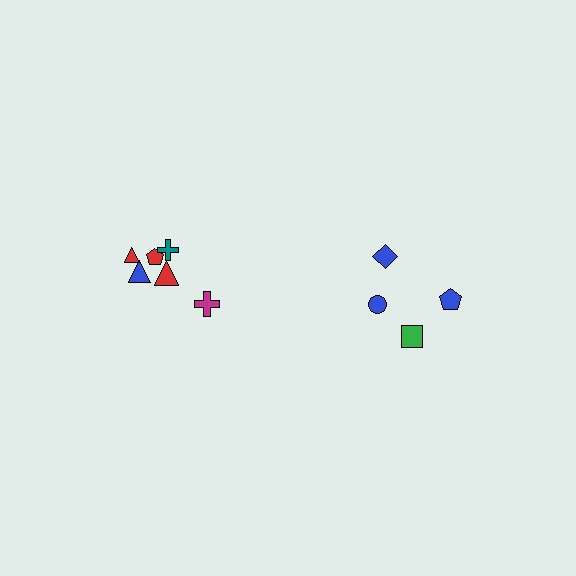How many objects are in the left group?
There are 6 objects.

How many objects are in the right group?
There are 4 objects.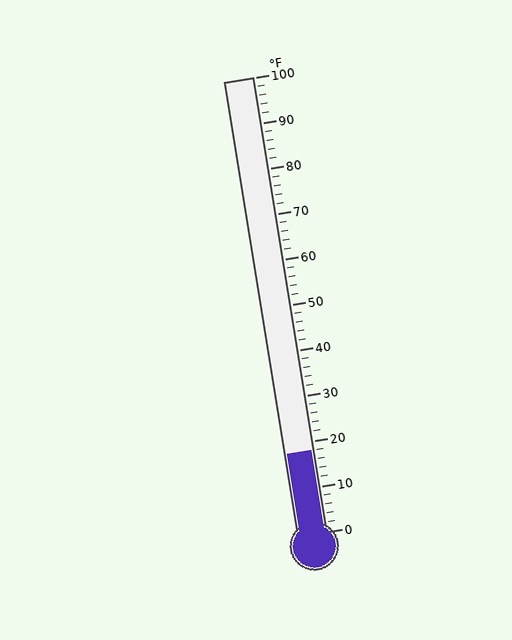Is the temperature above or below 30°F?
The temperature is below 30°F.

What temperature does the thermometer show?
The thermometer shows approximately 18°F.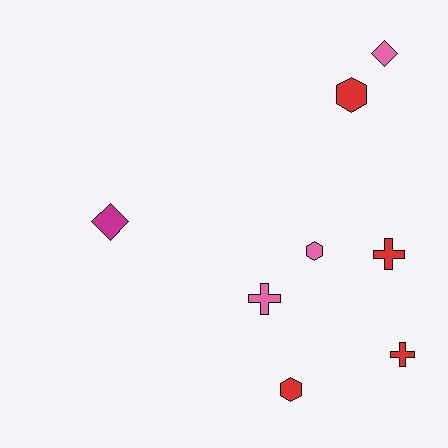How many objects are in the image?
There are 8 objects.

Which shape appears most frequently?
Hexagon, with 3 objects.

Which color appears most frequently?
Red, with 4 objects.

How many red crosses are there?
There are 2 red crosses.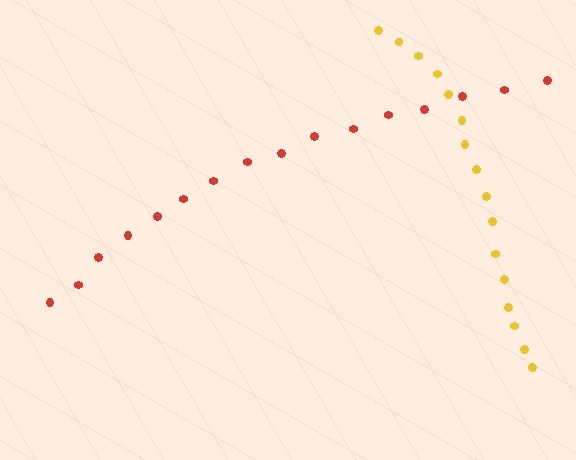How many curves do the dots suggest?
There are 2 distinct paths.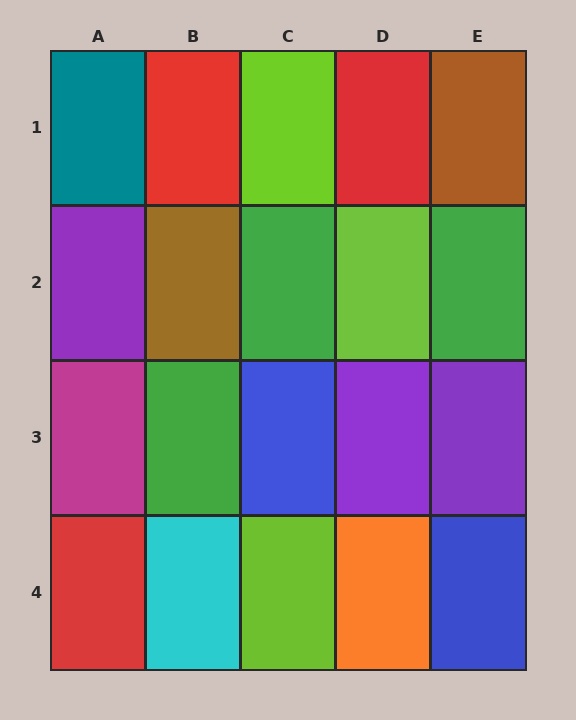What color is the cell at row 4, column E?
Blue.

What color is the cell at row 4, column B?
Cyan.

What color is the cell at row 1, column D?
Red.